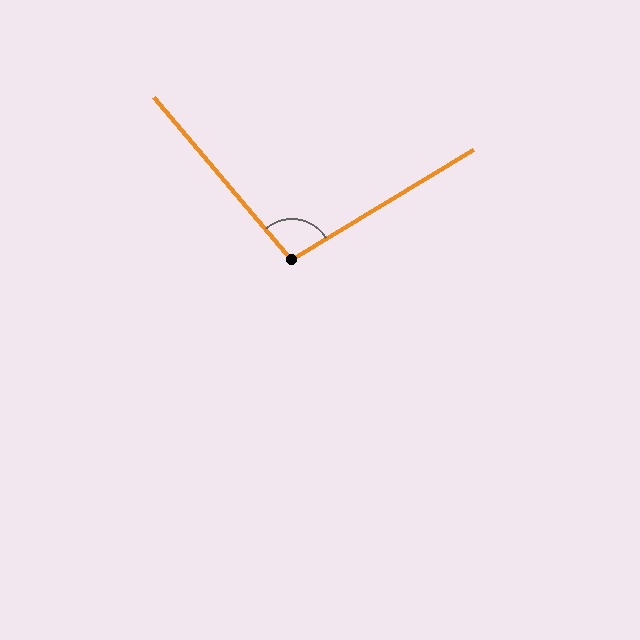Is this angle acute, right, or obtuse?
It is obtuse.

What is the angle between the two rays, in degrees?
Approximately 99 degrees.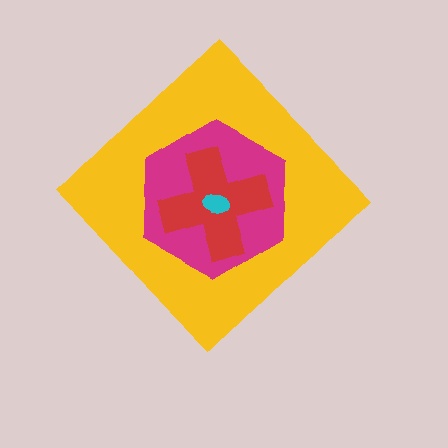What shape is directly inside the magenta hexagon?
The red cross.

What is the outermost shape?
The yellow diamond.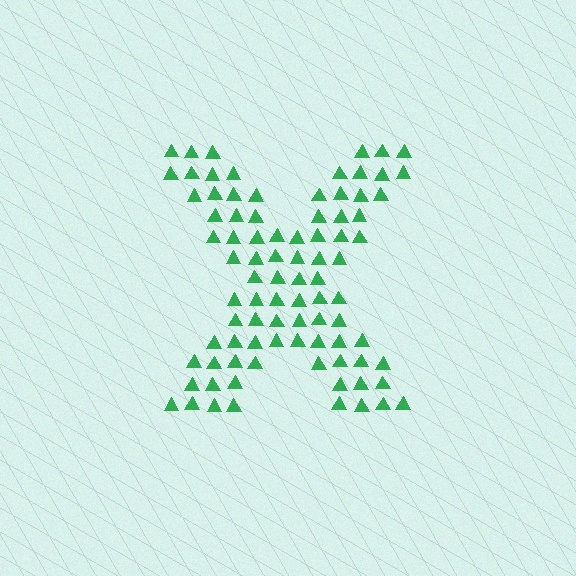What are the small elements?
The small elements are triangles.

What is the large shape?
The large shape is the letter X.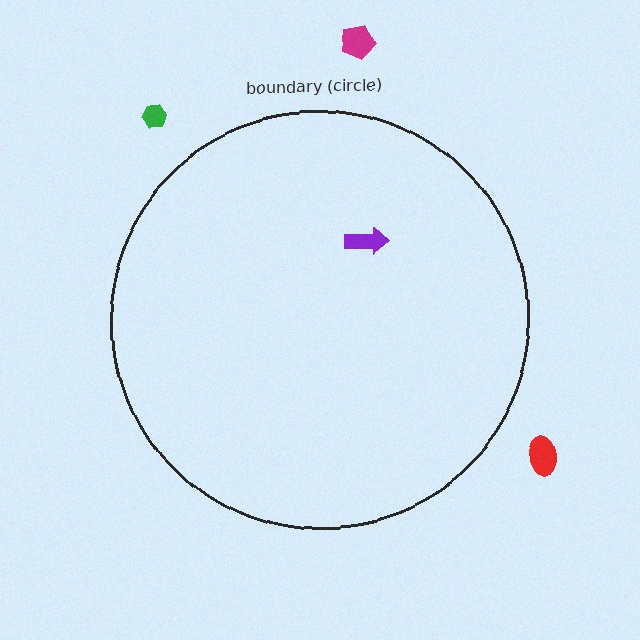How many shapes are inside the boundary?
1 inside, 3 outside.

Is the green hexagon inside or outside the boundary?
Outside.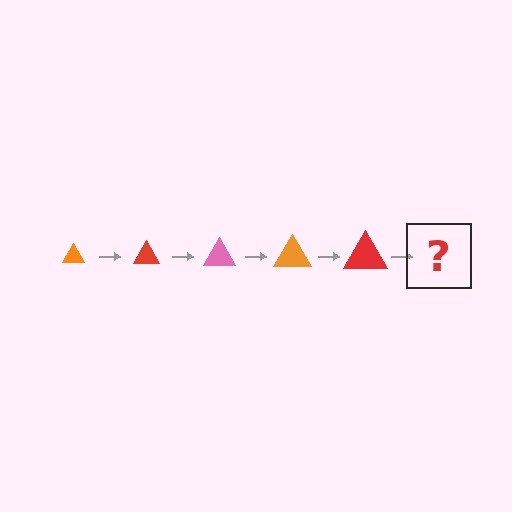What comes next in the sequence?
The next element should be a pink triangle, larger than the previous one.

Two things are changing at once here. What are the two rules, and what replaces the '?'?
The two rules are that the triangle grows larger each step and the color cycles through orange, red, and pink. The '?' should be a pink triangle, larger than the previous one.